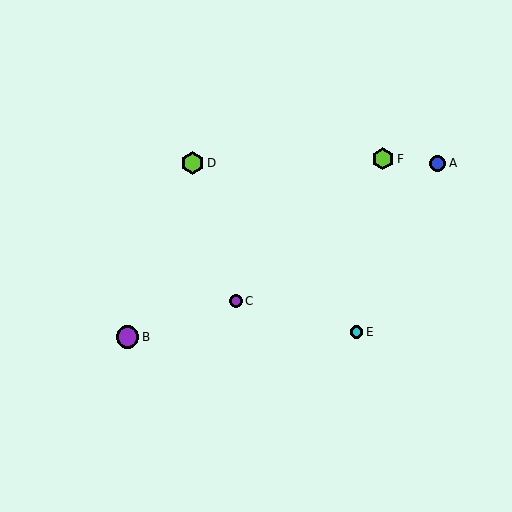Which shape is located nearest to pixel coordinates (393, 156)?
The lime hexagon (labeled F) at (383, 159) is nearest to that location.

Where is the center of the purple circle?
The center of the purple circle is at (236, 301).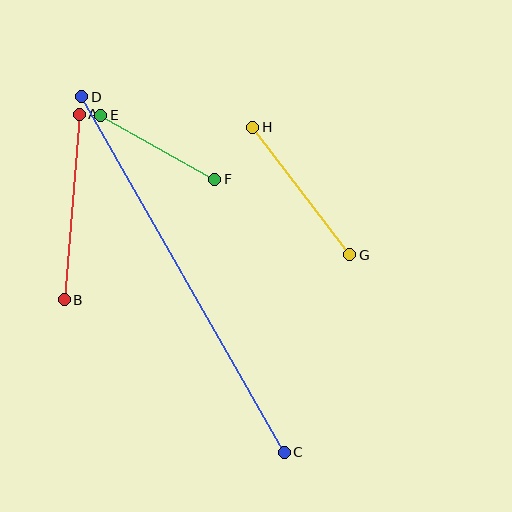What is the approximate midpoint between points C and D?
The midpoint is at approximately (183, 274) pixels.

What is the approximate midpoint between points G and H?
The midpoint is at approximately (301, 191) pixels.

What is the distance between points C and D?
The distance is approximately 409 pixels.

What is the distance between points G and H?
The distance is approximately 160 pixels.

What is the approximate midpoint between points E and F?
The midpoint is at approximately (158, 147) pixels.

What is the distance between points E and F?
The distance is approximately 131 pixels.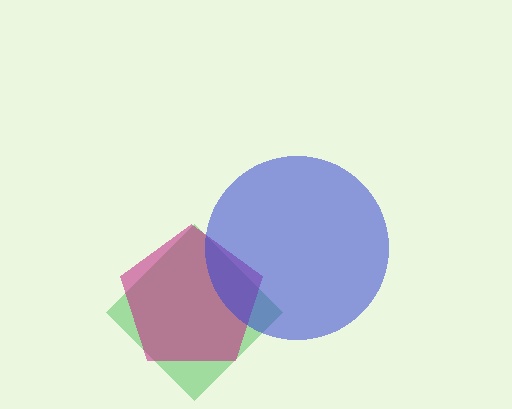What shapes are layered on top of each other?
The layered shapes are: a green diamond, a magenta pentagon, a blue circle.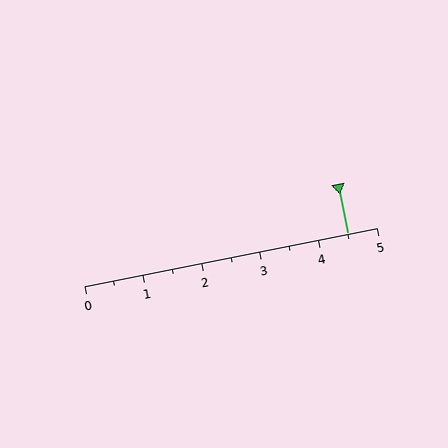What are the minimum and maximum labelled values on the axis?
The axis runs from 0 to 5.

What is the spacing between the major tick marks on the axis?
The major ticks are spaced 1 apart.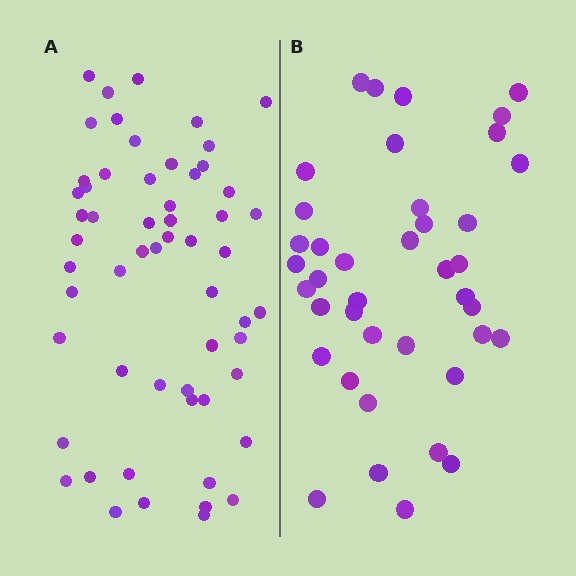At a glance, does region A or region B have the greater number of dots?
Region A (the left region) has more dots.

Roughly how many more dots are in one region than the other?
Region A has approximately 15 more dots than region B.